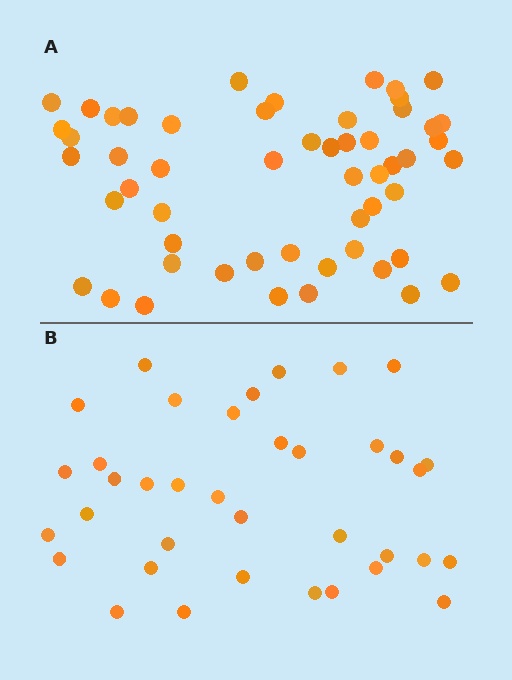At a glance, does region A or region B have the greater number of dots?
Region A (the top region) has more dots.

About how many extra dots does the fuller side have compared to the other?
Region A has approximately 15 more dots than region B.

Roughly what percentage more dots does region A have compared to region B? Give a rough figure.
About 45% more.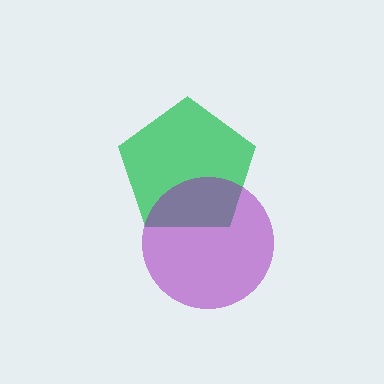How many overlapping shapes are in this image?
There are 2 overlapping shapes in the image.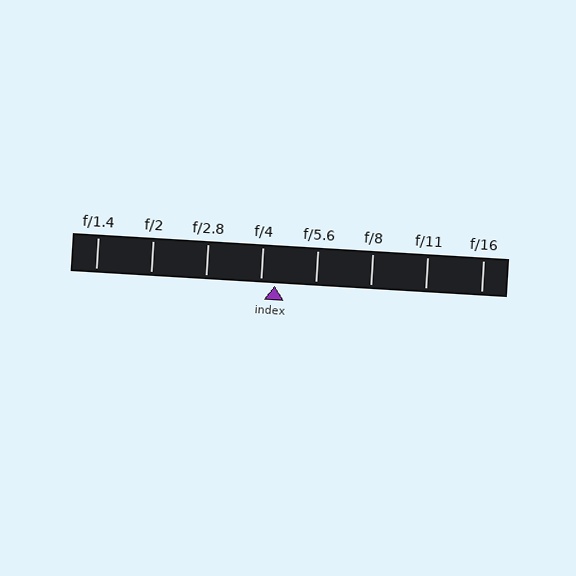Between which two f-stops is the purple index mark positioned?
The index mark is between f/4 and f/5.6.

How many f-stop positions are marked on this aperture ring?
There are 8 f-stop positions marked.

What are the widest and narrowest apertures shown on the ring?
The widest aperture shown is f/1.4 and the narrowest is f/16.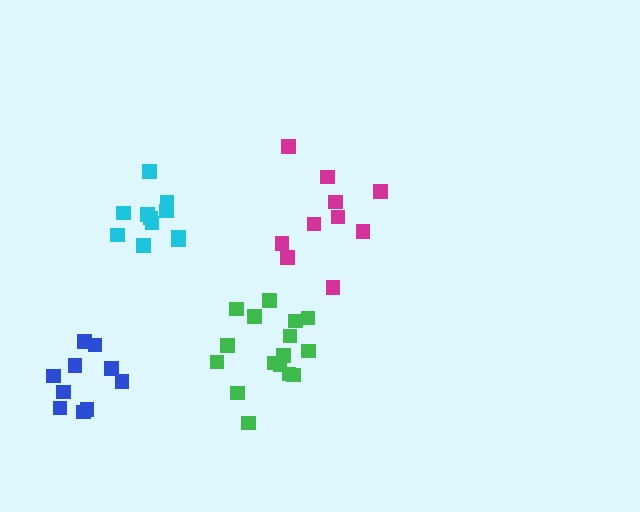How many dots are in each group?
Group 1: 10 dots, Group 2: 11 dots, Group 3: 10 dots, Group 4: 16 dots (47 total).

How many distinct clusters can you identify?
There are 4 distinct clusters.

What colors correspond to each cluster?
The clusters are colored: magenta, cyan, blue, green.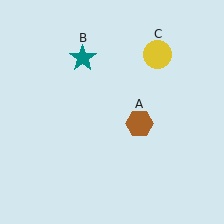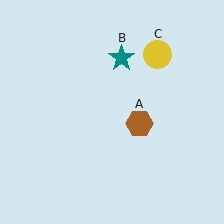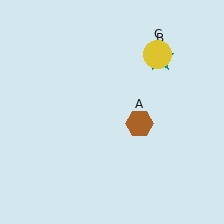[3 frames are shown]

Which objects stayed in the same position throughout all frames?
Brown hexagon (object A) and yellow circle (object C) remained stationary.